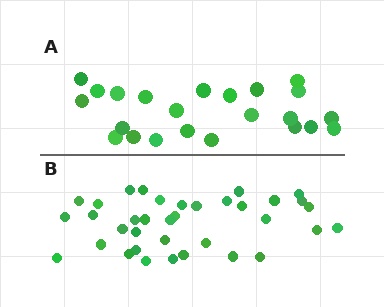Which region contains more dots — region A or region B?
Region B (the bottom region) has more dots.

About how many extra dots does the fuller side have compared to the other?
Region B has approximately 15 more dots than region A.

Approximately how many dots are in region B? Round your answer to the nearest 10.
About 40 dots. (The exact count is 36, which rounds to 40.)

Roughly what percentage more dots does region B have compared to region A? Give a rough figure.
About 55% more.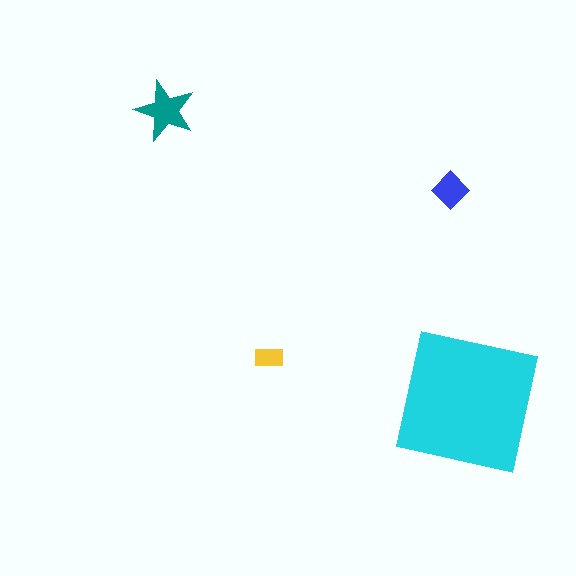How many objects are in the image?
There are 4 objects in the image.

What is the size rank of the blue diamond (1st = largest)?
3rd.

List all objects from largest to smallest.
The cyan square, the teal star, the blue diamond, the yellow rectangle.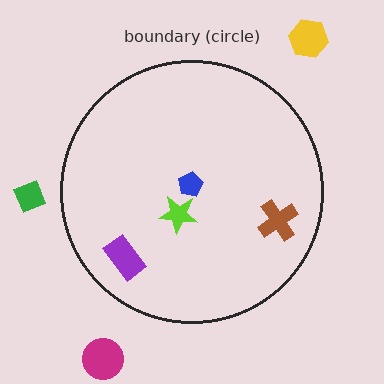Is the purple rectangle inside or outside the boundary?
Inside.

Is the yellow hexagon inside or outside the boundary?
Outside.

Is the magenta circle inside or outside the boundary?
Outside.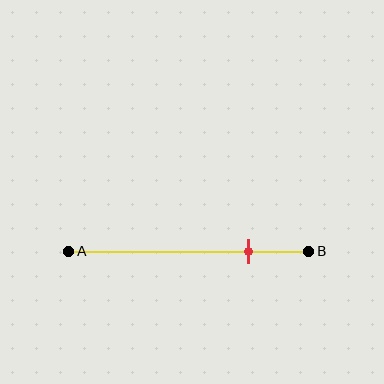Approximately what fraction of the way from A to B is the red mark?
The red mark is approximately 75% of the way from A to B.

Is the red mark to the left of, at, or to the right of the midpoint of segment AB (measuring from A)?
The red mark is to the right of the midpoint of segment AB.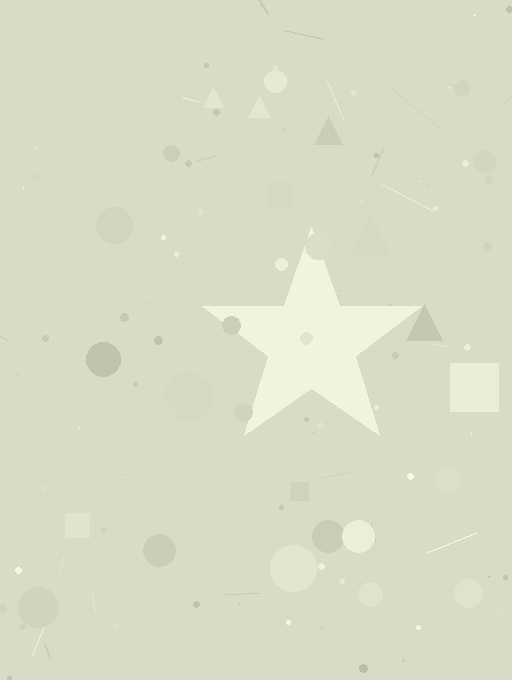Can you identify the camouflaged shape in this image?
The camouflaged shape is a star.